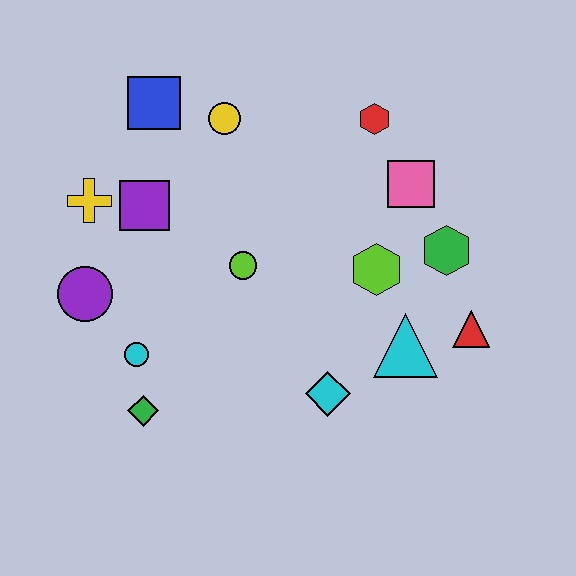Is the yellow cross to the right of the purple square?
No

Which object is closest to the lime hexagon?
The green hexagon is closest to the lime hexagon.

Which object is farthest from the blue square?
The red triangle is farthest from the blue square.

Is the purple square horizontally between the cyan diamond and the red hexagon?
No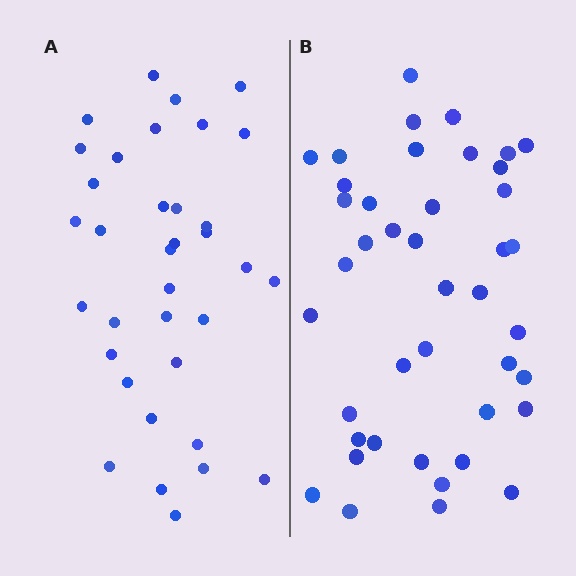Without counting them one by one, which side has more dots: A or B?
Region B (the right region) has more dots.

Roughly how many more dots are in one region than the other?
Region B has roughly 8 or so more dots than region A.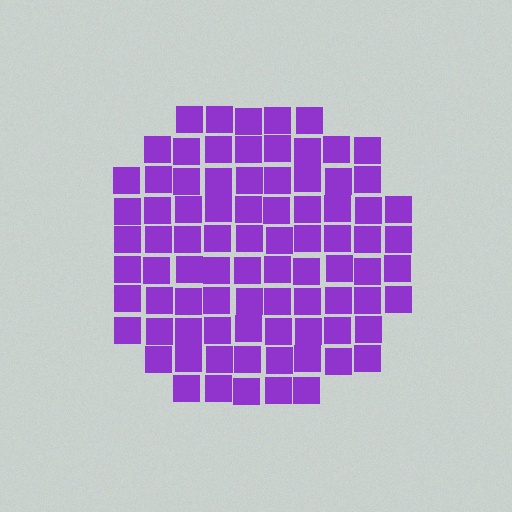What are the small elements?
The small elements are squares.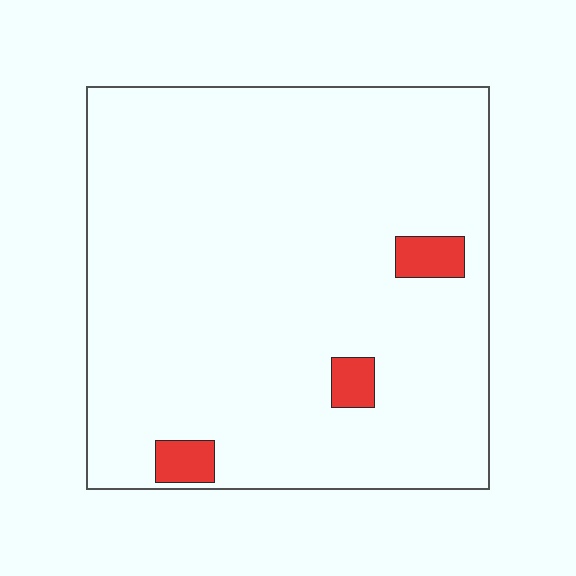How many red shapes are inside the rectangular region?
3.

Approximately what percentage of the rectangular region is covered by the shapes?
Approximately 5%.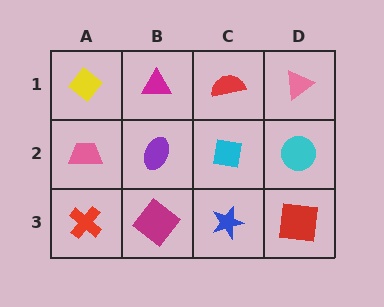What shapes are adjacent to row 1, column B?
A purple ellipse (row 2, column B), a yellow diamond (row 1, column A), a red semicircle (row 1, column C).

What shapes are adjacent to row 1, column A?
A pink trapezoid (row 2, column A), a magenta triangle (row 1, column B).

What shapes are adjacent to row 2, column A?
A yellow diamond (row 1, column A), a red cross (row 3, column A), a purple ellipse (row 2, column B).